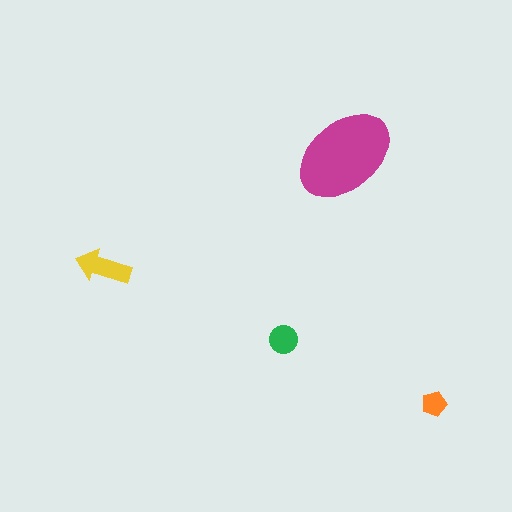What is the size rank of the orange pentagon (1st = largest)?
4th.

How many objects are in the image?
There are 4 objects in the image.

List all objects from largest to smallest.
The magenta ellipse, the yellow arrow, the green circle, the orange pentagon.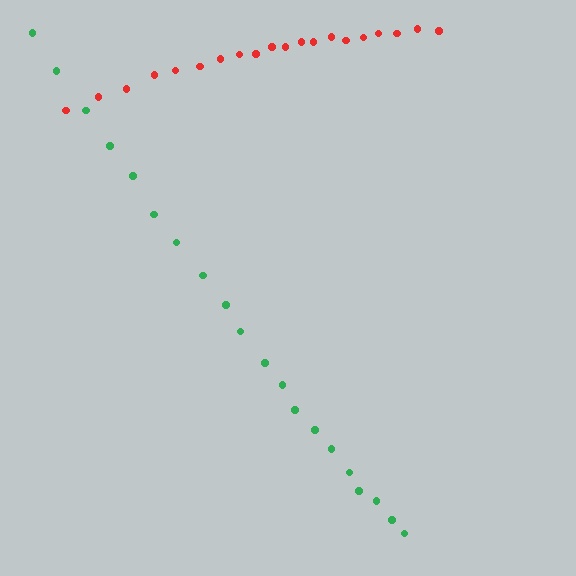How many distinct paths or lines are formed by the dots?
There are 2 distinct paths.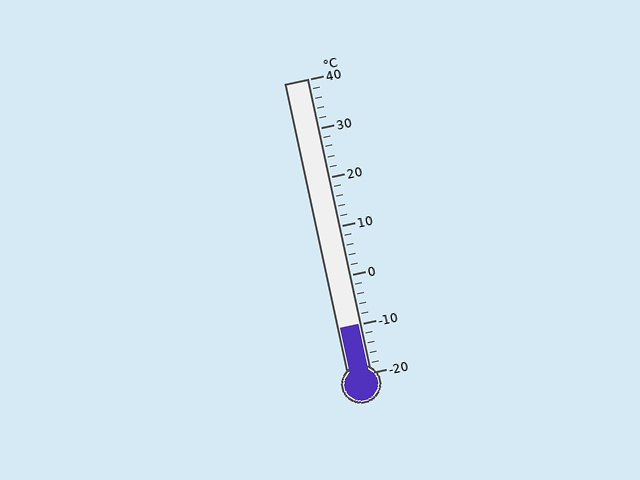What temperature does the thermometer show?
The thermometer shows approximately -10°C.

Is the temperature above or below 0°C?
The temperature is below 0°C.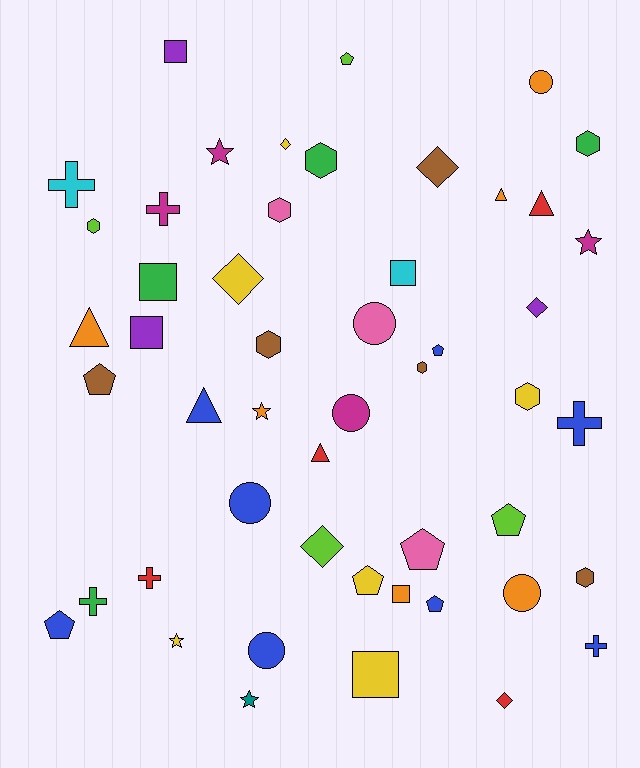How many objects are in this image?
There are 50 objects.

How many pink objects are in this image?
There are 3 pink objects.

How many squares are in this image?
There are 6 squares.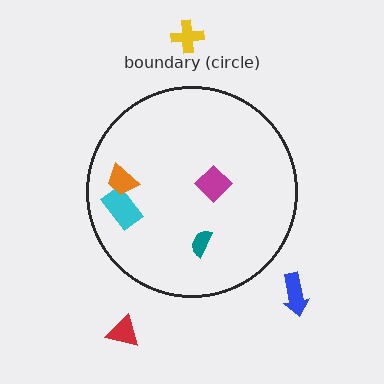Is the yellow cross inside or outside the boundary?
Outside.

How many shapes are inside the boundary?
4 inside, 3 outside.